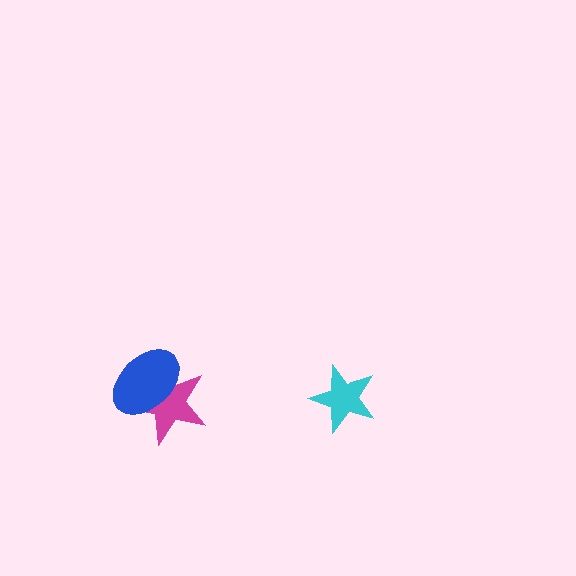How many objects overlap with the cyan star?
0 objects overlap with the cyan star.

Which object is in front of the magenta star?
The blue ellipse is in front of the magenta star.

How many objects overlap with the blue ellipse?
1 object overlaps with the blue ellipse.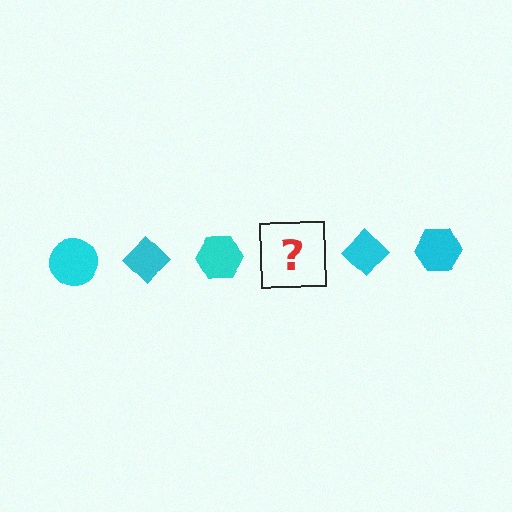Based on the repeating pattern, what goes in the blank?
The blank should be a cyan circle.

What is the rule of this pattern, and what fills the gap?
The rule is that the pattern cycles through circle, diamond, hexagon shapes in cyan. The gap should be filled with a cyan circle.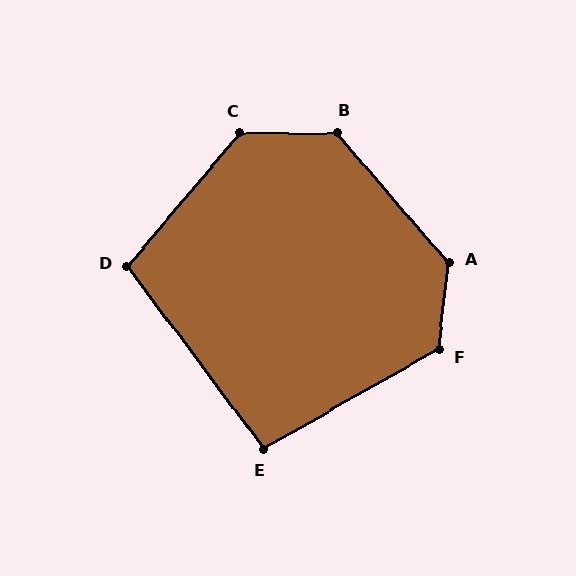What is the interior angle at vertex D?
Approximately 103 degrees (obtuse).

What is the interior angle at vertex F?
Approximately 126 degrees (obtuse).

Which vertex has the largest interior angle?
A, at approximately 133 degrees.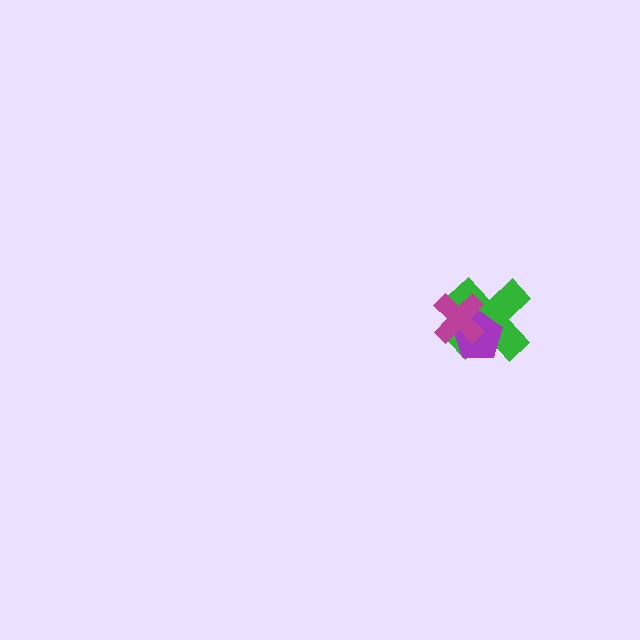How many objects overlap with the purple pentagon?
2 objects overlap with the purple pentagon.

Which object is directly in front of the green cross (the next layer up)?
The purple pentagon is directly in front of the green cross.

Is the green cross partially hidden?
Yes, it is partially covered by another shape.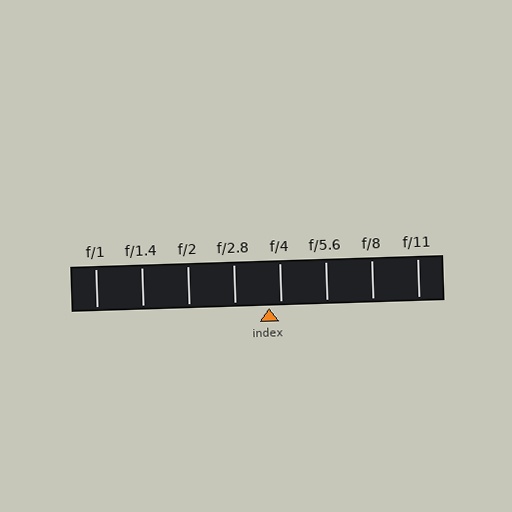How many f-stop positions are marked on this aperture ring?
There are 8 f-stop positions marked.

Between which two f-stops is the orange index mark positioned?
The index mark is between f/2.8 and f/4.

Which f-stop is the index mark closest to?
The index mark is closest to f/4.